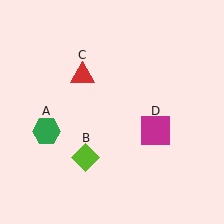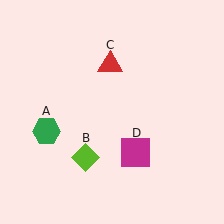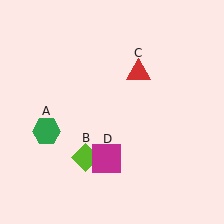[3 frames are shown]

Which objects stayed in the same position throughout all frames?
Green hexagon (object A) and lime diamond (object B) remained stationary.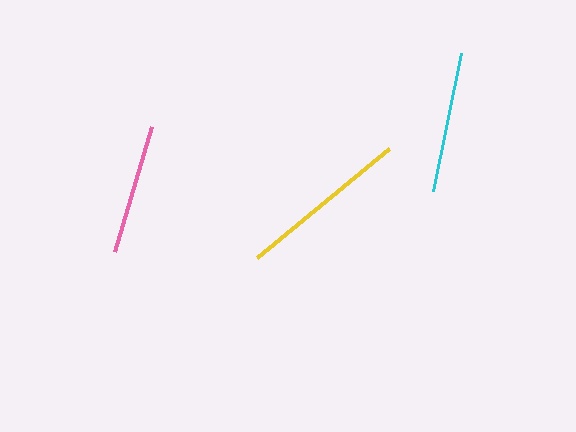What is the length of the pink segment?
The pink segment is approximately 130 pixels long.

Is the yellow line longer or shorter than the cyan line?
The yellow line is longer than the cyan line.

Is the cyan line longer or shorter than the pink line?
The cyan line is longer than the pink line.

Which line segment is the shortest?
The pink line is the shortest at approximately 130 pixels.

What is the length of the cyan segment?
The cyan segment is approximately 141 pixels long.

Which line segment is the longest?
The yellow line is the longest at approximately 171 pixels.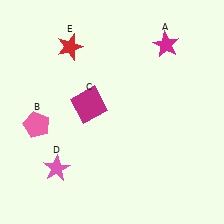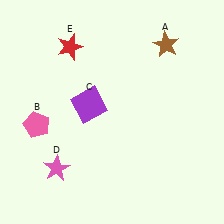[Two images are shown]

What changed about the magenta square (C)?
In Image 1, C is magenta. In Image 2, it changed to purple.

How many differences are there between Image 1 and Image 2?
There are 2 differences between the two images.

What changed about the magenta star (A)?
In Image 1, A is magenta. In Image 2, it changed to brown.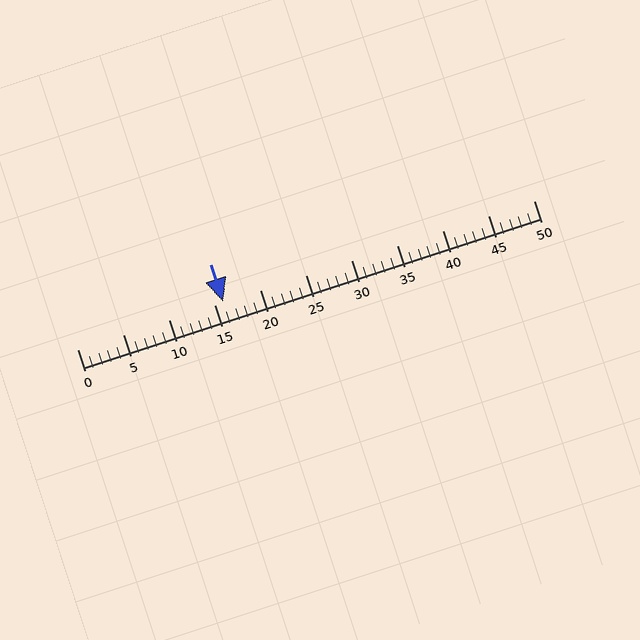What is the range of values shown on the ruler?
The ruler shows values from 0 to 50.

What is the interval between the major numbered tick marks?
The major tick marks are spaced 5 units apart.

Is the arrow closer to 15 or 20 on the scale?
The arrow is closer to 15.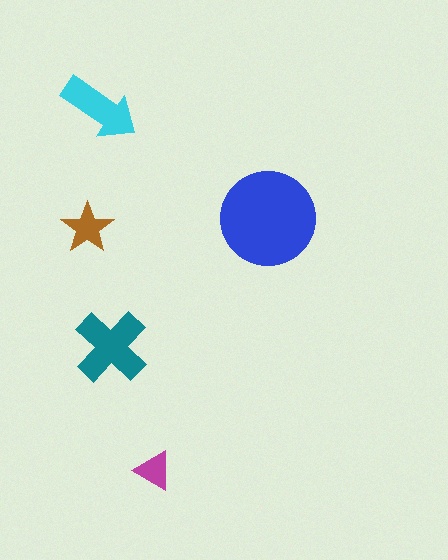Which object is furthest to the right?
The blue circle is rightmost.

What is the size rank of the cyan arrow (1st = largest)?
3rd.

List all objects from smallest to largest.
The magenta triangle, the brown star, the cyan arrow, the teal cross, the blue circle.